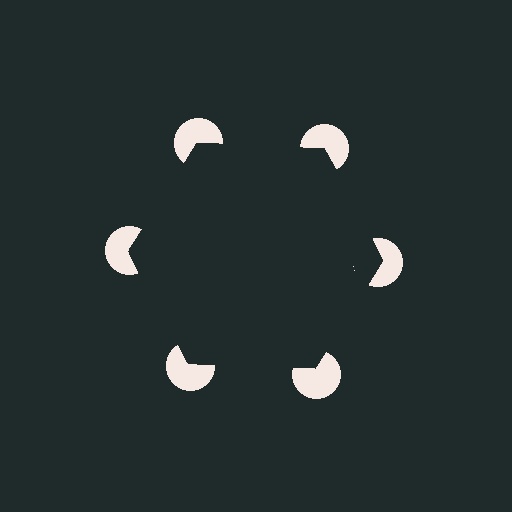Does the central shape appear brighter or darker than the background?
It typically appears slightly darker than the background, even though no actual brightness change is drawn.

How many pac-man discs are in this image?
There are 6 — one at each vertex of the illusory hexagon.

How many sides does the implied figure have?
6 sides.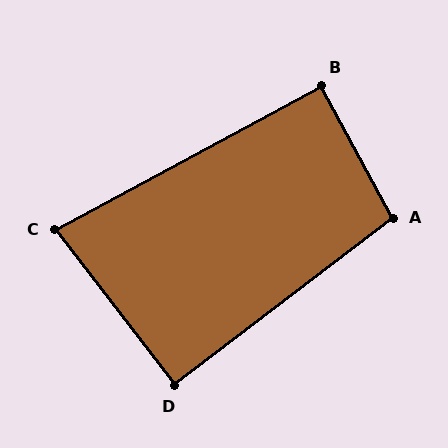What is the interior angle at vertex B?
Approximately 90 degrees (approximately right).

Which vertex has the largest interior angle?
A, at approximately 99 degrees.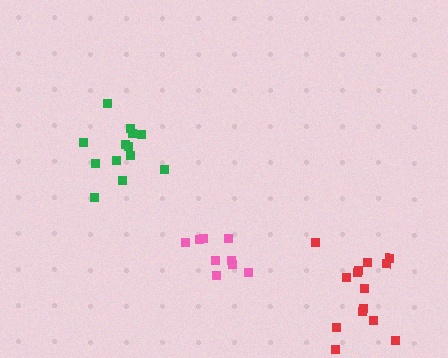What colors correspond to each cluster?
The clusters are colored: green, red, pink.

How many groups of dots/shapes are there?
There are 3 groups.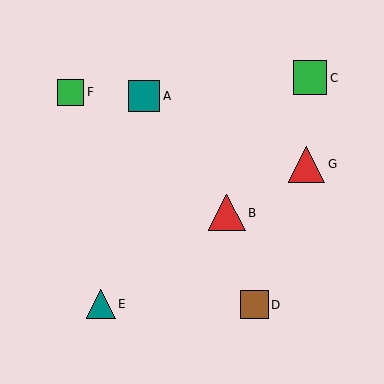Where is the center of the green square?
The center of the green square is at (310, 78).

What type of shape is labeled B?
Shape B is a red triangle.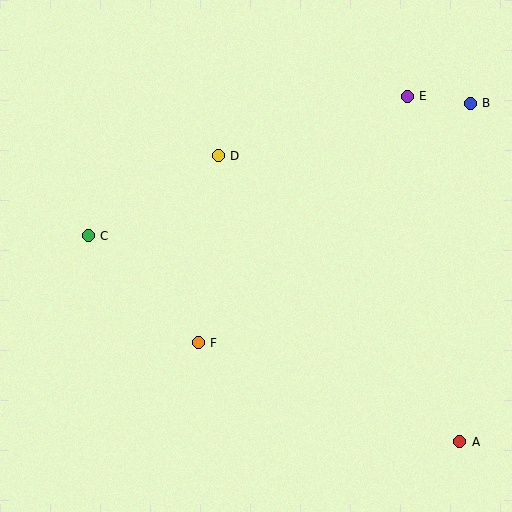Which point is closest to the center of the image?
Point F at (198, 343) is closest to the center.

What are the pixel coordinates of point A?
Point A is at (460, 442).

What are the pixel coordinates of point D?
Point D is at (218, 156).